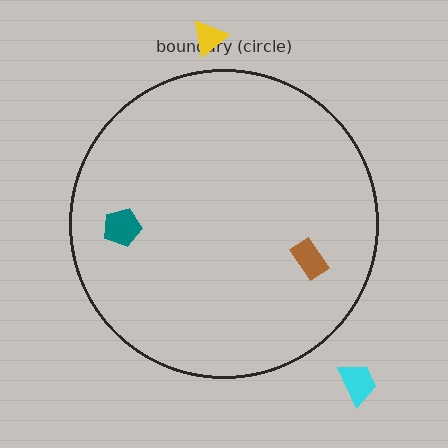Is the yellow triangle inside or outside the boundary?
Outside.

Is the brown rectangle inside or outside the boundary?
Inside.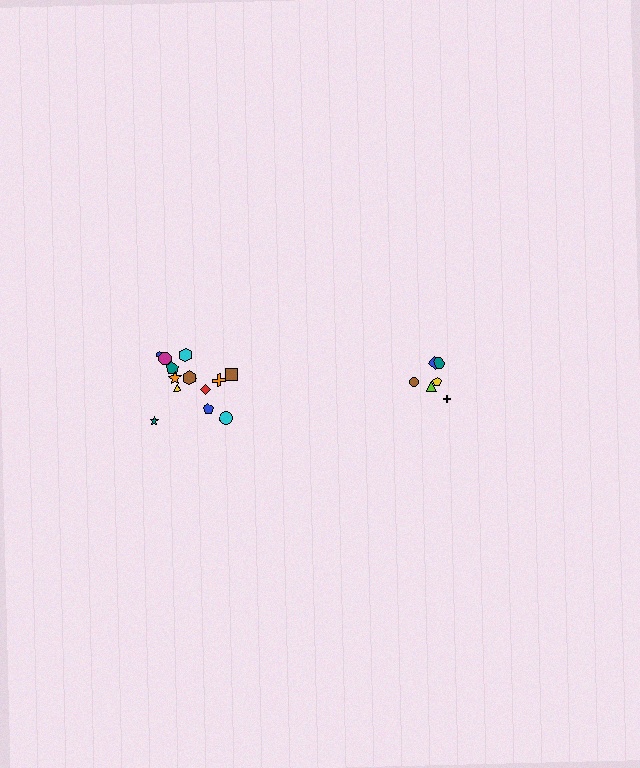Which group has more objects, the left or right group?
The left group.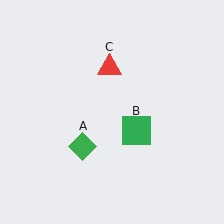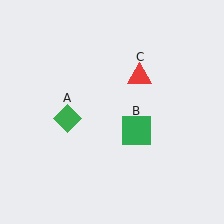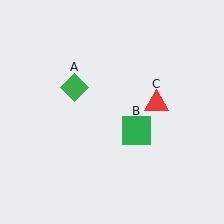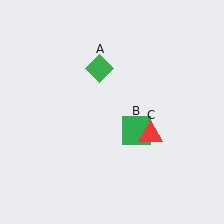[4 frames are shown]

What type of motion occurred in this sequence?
The green diamond (object A), red triangle (object C) rotated clockwise around the center of the scene.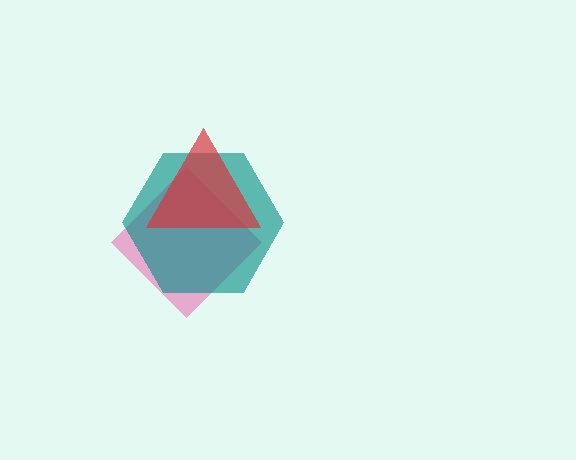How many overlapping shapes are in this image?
There are 3 overlapping shapes in the image.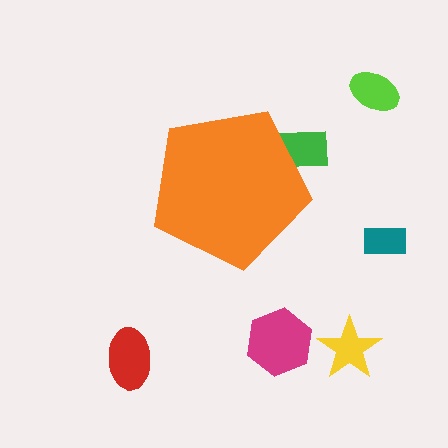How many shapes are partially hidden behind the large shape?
1 shape is partially hidden.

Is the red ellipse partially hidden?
No, the red ellipse is fully visible.